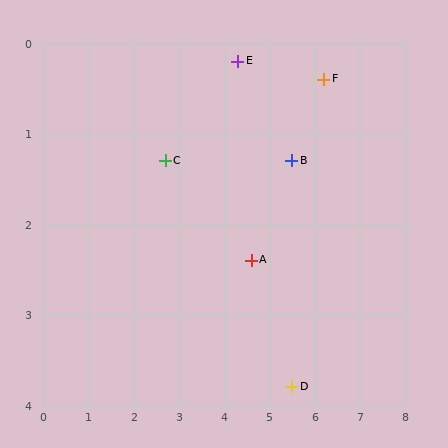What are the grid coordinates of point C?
Point C is at approximately (2.7, 1.3).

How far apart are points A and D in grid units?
Points A and D are about 1.7 grid units apart.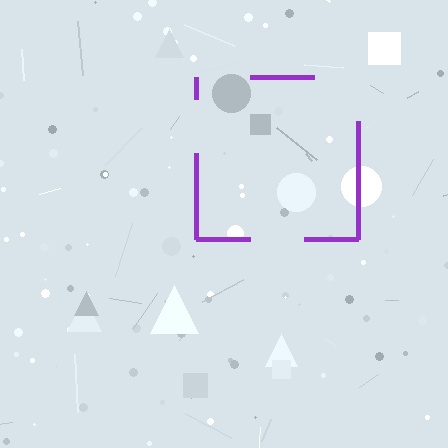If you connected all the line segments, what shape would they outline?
They would outline a square.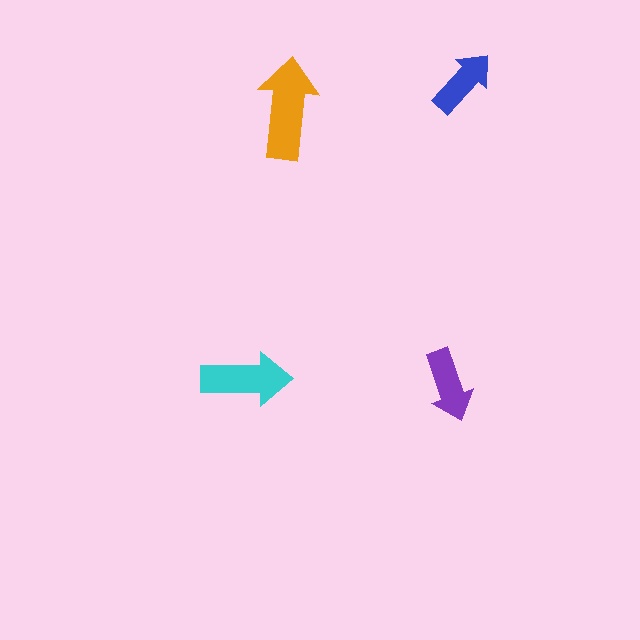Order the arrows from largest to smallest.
the orange one, the cyan one, the purple one, the blue one.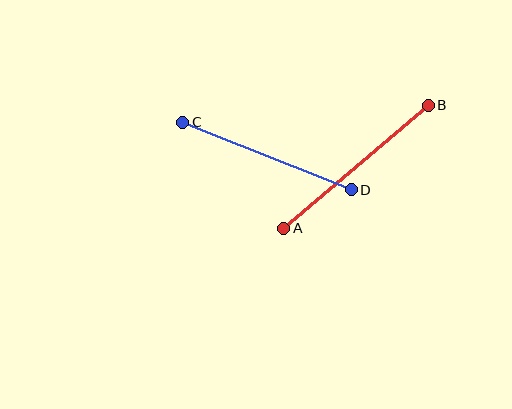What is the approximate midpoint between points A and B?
The midpoint is at approximately (356, 167) pixels.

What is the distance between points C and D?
The distance is approximately 182 pixels.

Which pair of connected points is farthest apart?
Points A and B are farthest apart.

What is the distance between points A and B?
The distance is approximately 190 pixels.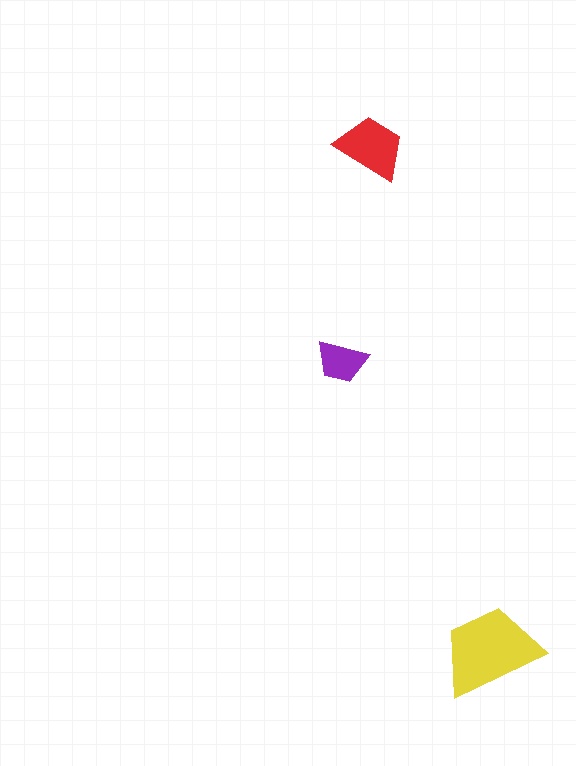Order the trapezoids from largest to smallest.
the yellow one, the red one, the purple one.